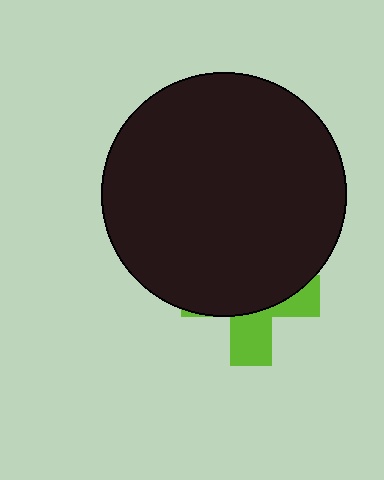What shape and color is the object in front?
The object in front is a black circle.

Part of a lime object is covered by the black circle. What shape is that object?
It is a cross.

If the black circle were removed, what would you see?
You would see the complete lime cross.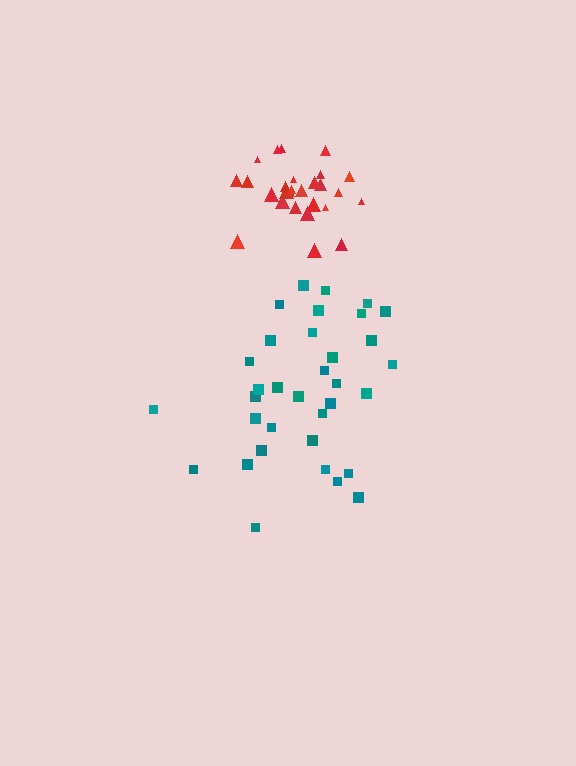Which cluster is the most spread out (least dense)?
Teal.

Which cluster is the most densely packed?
Red.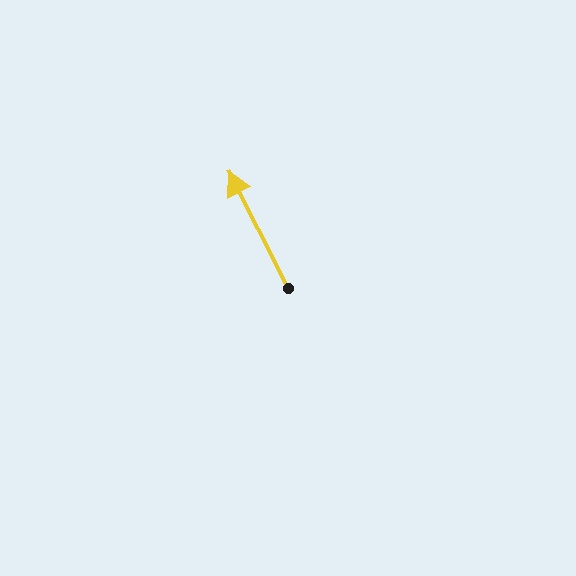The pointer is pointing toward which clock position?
Roughly 11 o'clock.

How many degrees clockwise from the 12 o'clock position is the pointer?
Approximately 333 degrees.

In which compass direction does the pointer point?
Northwest.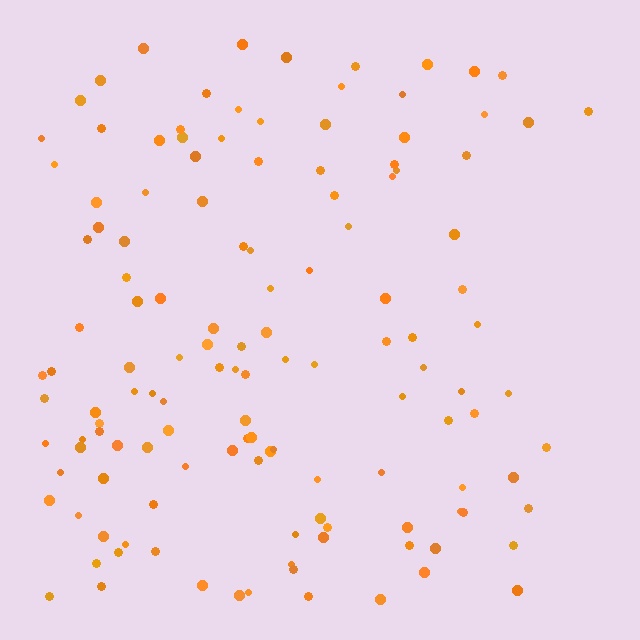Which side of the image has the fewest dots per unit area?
The right.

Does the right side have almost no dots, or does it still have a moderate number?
Still a moderate number, just noticeably fewer than the left.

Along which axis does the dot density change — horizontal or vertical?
Horizontal.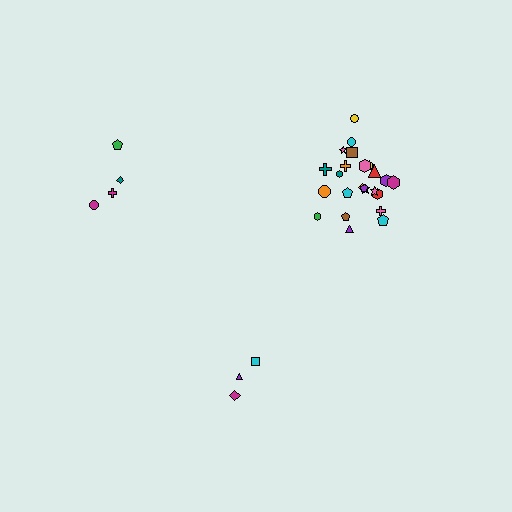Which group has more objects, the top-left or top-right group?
The top-right group.